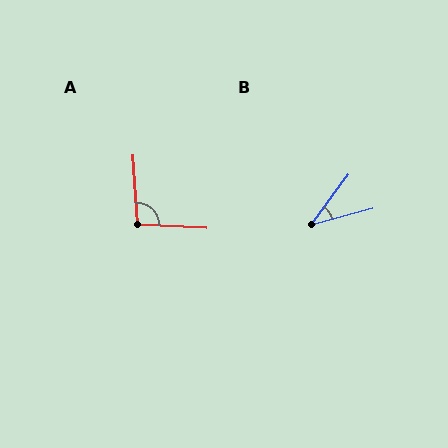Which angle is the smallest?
B, at approximately 39 degrees.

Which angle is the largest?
A, at approximately 97 degrees.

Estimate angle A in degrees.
Approximately 97 degrees.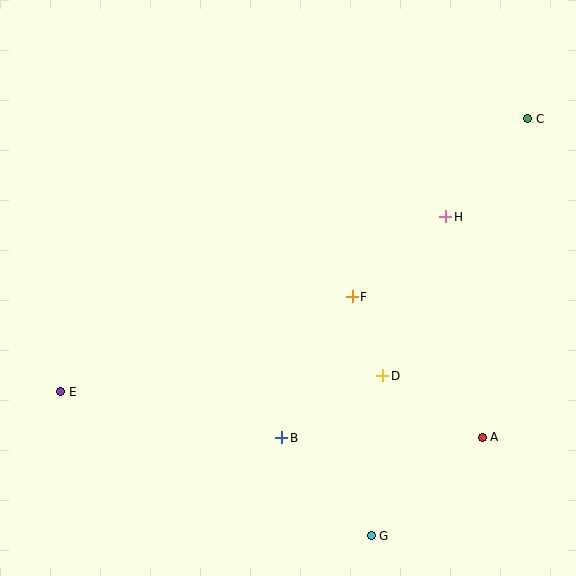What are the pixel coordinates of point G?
Point G is at (371, 536).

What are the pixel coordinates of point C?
Point C is at (528, 119).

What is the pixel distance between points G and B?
The distance between G and B is 133 pixels.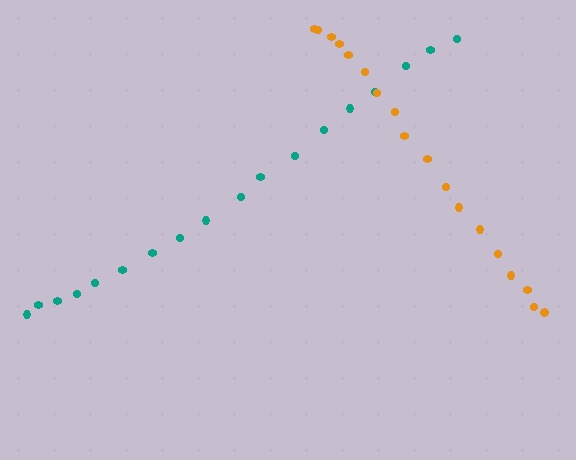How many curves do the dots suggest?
There are 2 distinct paths.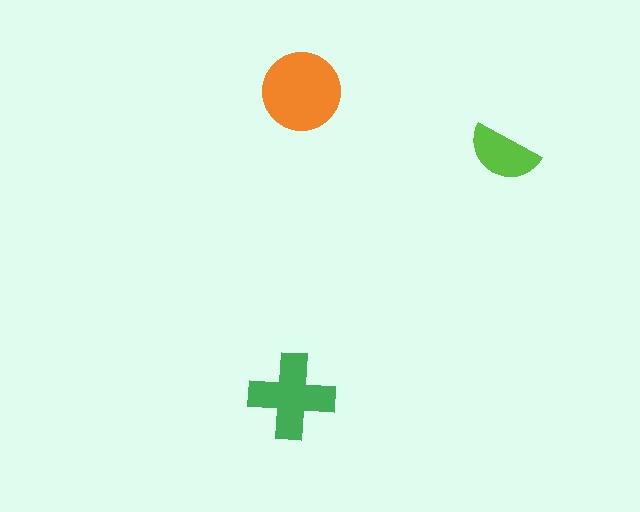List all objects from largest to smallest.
The orange circle, the green cross, the lime semicircle.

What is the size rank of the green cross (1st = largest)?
2nd.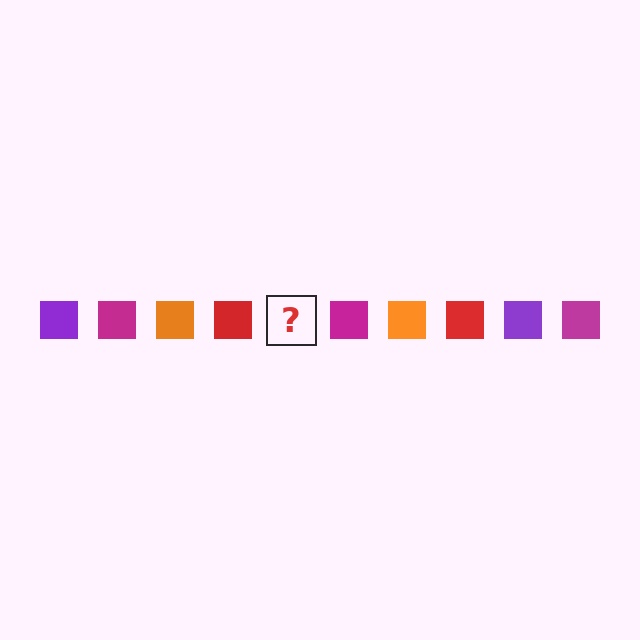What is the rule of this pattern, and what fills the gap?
The rule is that the pattern cycles through purple, magenta, orange, red squares. The gap should be filled with a purple square.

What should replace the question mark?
The question mark should be replaced with a purple square.